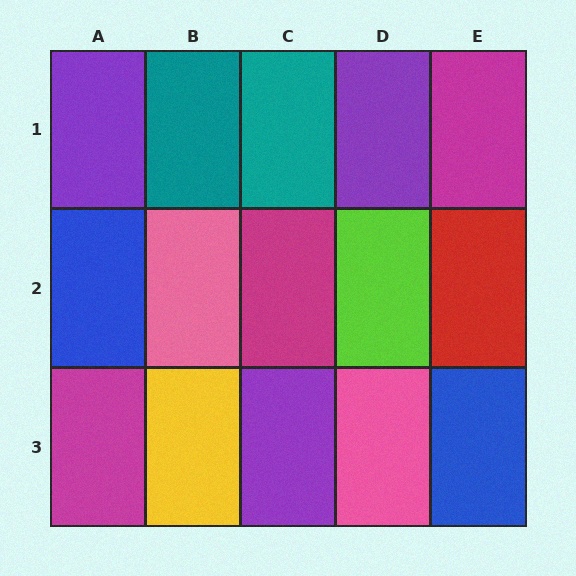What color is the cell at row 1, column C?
Teal.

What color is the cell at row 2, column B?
Pink.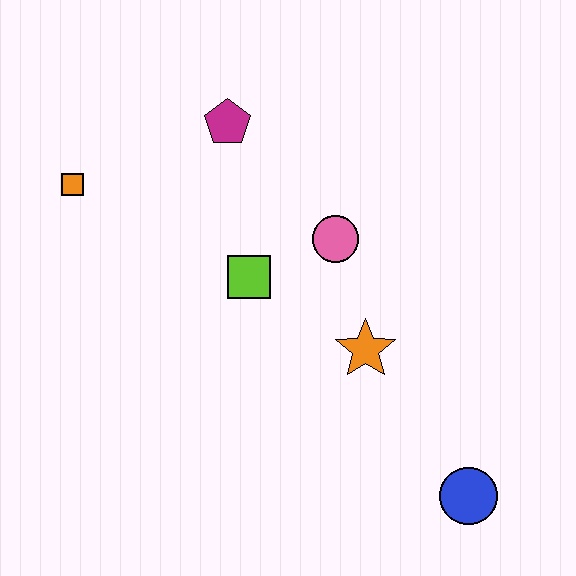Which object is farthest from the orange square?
The blue circle is farthest from the orange square.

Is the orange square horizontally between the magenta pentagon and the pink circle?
No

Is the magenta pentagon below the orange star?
No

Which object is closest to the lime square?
The pink circle is closest to the lime square.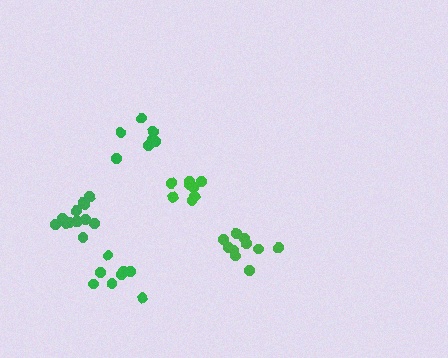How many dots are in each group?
Group 1: 7 dots, Group 2: 8 dots, Group 3: 8 dots, Group 4: 13 dots, Group 5: 10 dots (46 total).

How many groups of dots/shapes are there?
There are 5 groups.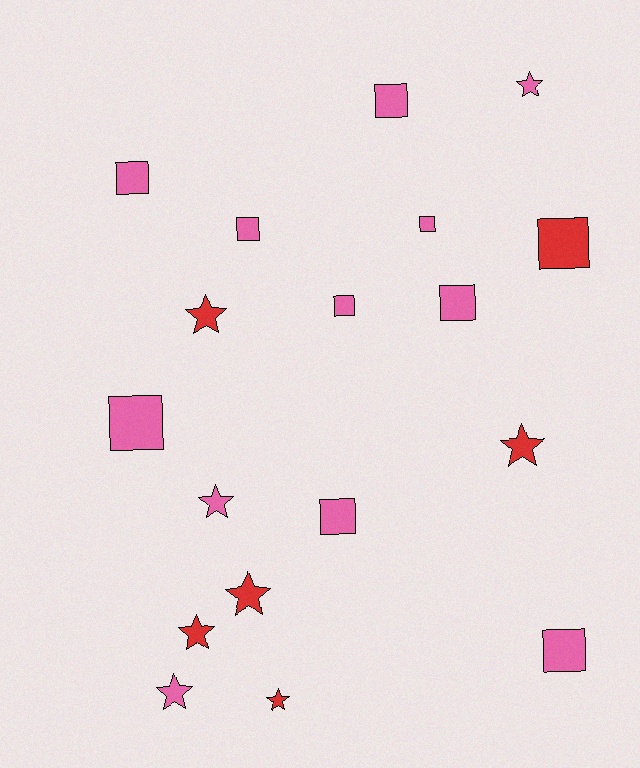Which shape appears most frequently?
Square, with 10 objects.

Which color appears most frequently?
Pink, with 12 objects.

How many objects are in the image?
There are 18 objects.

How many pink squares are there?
There are 9 pink squares.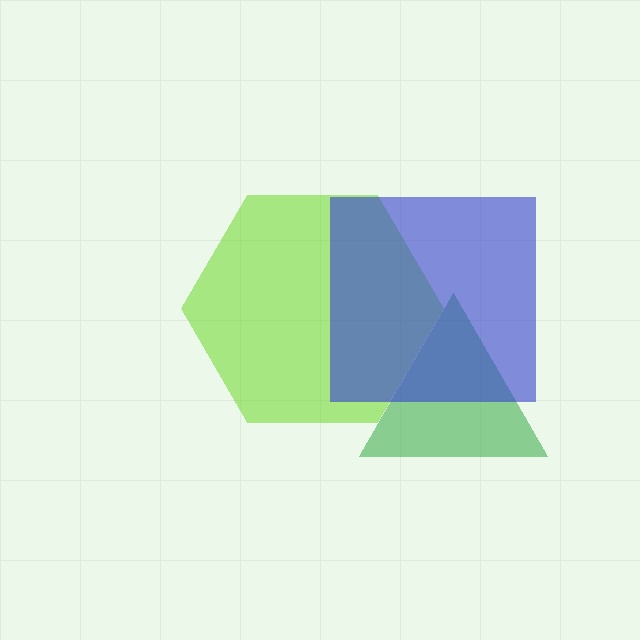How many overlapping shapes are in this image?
There are 3 overlapping shapes in the image.